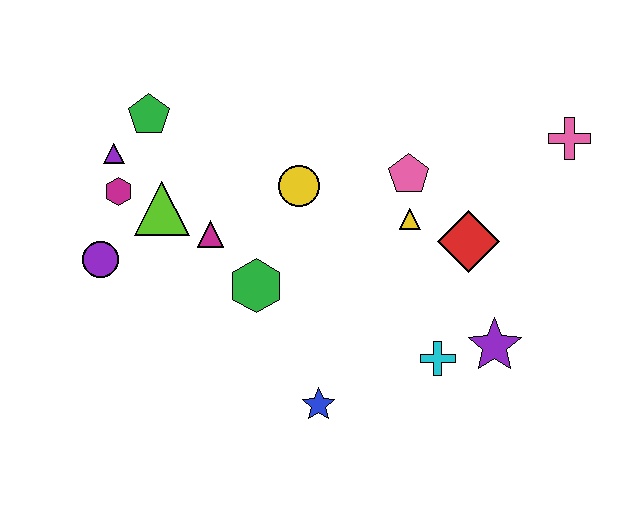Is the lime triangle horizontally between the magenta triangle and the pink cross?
No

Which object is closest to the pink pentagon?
The yellow triangle is closest to the pink pentagon.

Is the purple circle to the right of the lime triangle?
No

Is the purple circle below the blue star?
No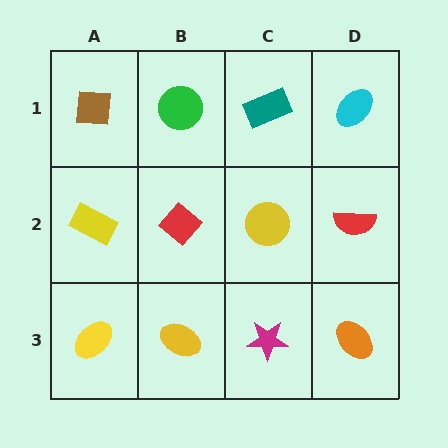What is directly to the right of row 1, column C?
A cyan ellipse.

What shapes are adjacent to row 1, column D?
A red semicircle (row 2, column D), a teal rectangle (row 1, column C).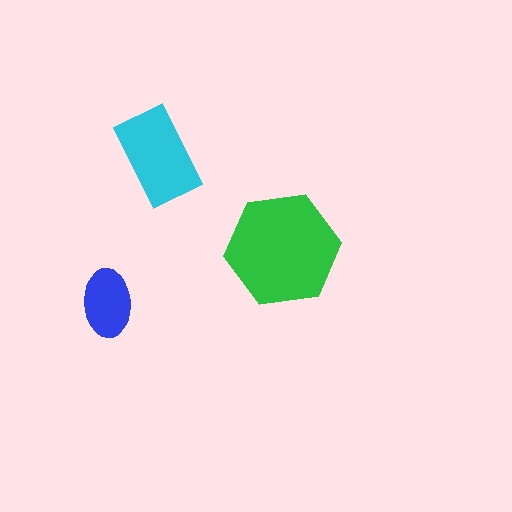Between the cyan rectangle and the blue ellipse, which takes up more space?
The cyan rectangle.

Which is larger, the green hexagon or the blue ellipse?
The green hexagon.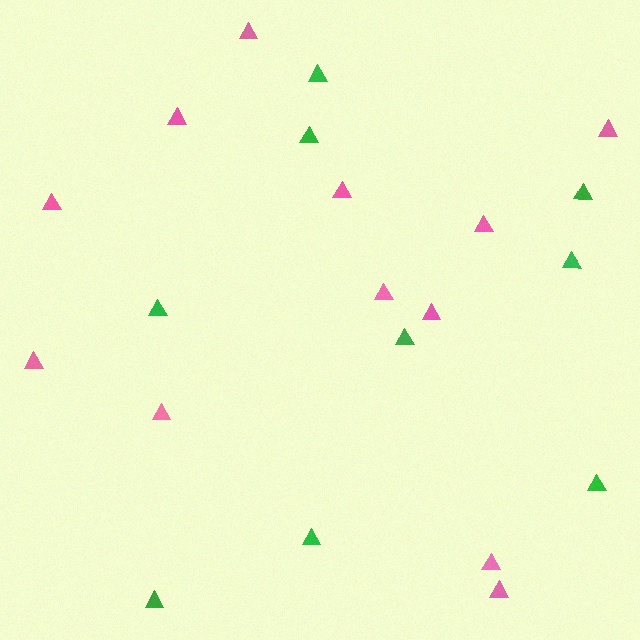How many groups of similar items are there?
There are 2 groups: one group of green triangles (9) and one group of pink triangles (12).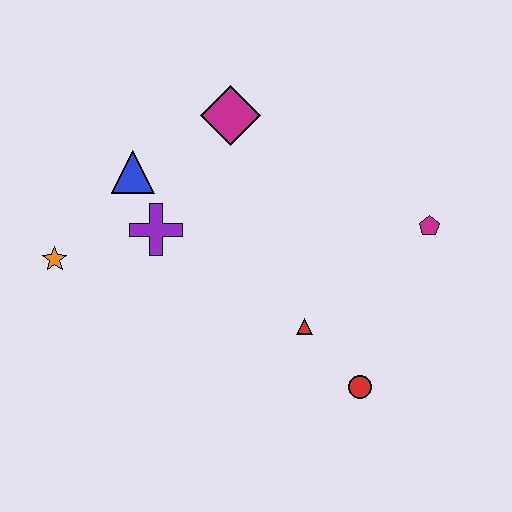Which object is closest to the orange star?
The purple cross is closest to the orange star.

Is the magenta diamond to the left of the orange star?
No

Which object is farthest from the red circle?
The orange star is farthest from the red circle.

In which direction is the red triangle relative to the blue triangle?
The red triangle is to the right of the blue triangle.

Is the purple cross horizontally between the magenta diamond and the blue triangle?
Yes